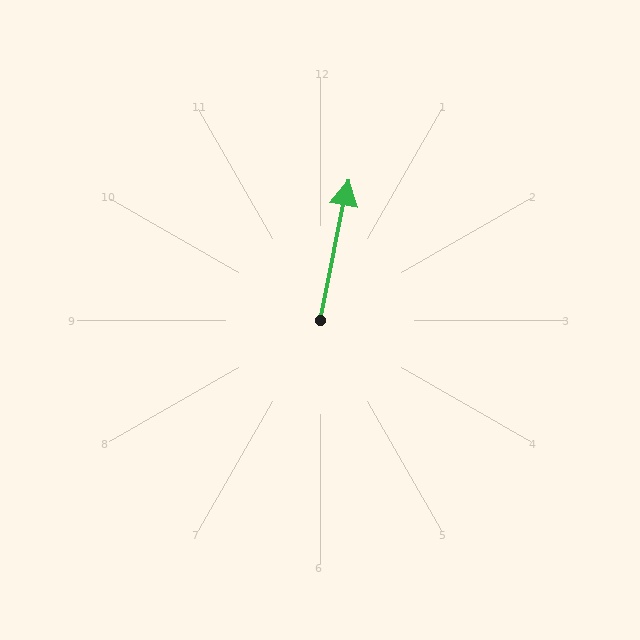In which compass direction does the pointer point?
North.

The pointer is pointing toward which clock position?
Roughly 12 o'clock.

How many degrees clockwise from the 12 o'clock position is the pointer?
Approximately 12 degrees.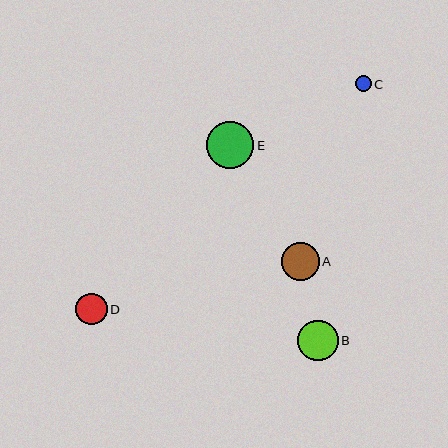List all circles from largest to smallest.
From largest to smallest: E, B, A, D, C.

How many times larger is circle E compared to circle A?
Circle E is approximately 1.2 times the size of circle A.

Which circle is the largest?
Circle E is the largest with a size of approximately 47 pixels.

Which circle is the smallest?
Circle C is the smallest with a size of approximately 15 pixels.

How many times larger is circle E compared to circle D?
Circle E is approximately 1.5 times the size of circle D.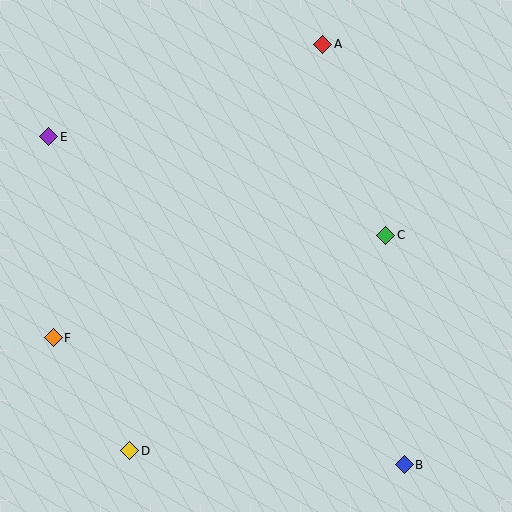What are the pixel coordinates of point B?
Point B is at (404, 465).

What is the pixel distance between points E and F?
The distance between E and F is 201 pixels.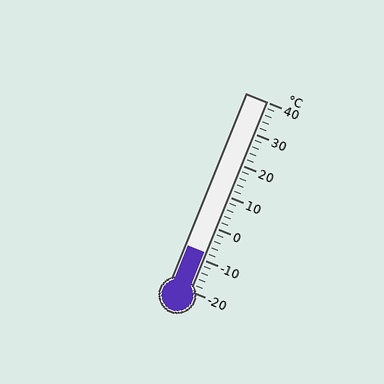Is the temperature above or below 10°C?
The temperature is below 10°C.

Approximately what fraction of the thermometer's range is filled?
The thermometer is filled to approximately 20% of its range.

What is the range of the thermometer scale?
The thermometer scale ranges from -20°C to 40°C.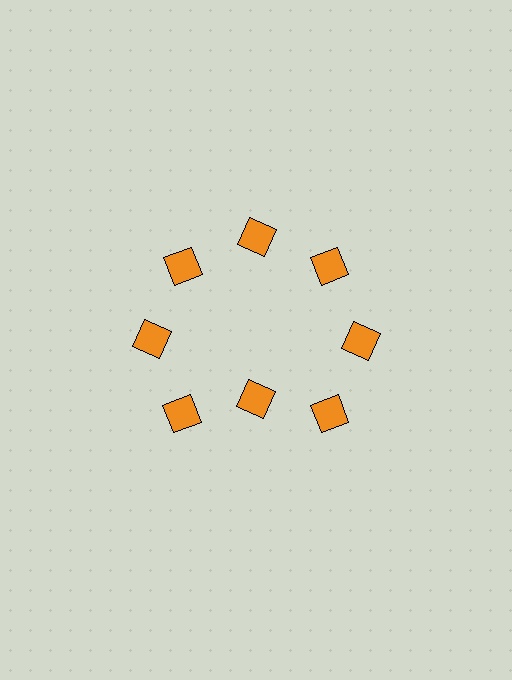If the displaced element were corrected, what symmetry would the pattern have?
It would have 8-fold rotational symmetry — the pattern would map onto itself every 45 degrees.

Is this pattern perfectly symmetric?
No. The 8 orange diamonds are arranged in a ring, but one element near the 6 o'clock position is pulled inward toward the center, breaking the 8-fold rotational symmetry.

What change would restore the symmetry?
The symmetry would be restored by moving it outward, back onto the ring so that all 8 diamonds sit at equal angles and equal distance from the center.